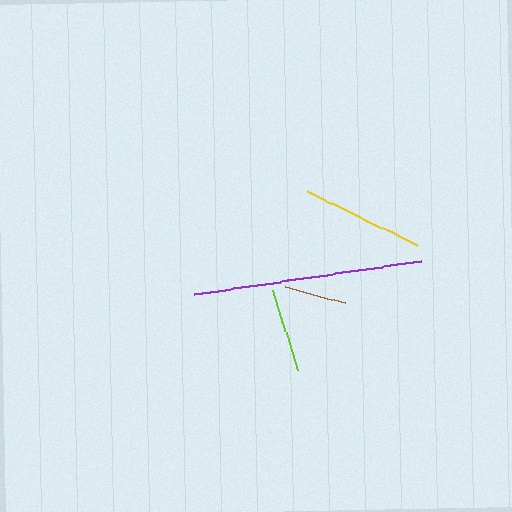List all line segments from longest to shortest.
From longest to shortest: purple, yellow, lime, brown.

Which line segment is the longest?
The purple line is the longest at approximately 230 pixels.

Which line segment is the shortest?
The brown line is the shortest at approximately 63 pixels.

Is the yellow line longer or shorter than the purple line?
The purple line is longer than the yellow line.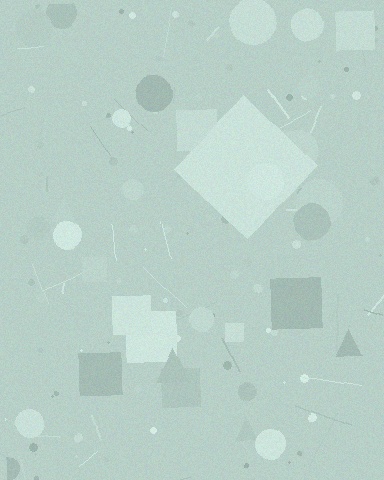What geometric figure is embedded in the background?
A diamond is embedded in the background.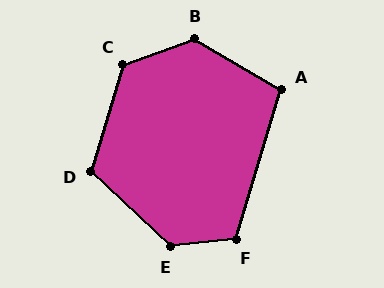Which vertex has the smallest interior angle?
A, at approximately 103 degrees.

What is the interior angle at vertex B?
Approximately 130 degrees (obtuse).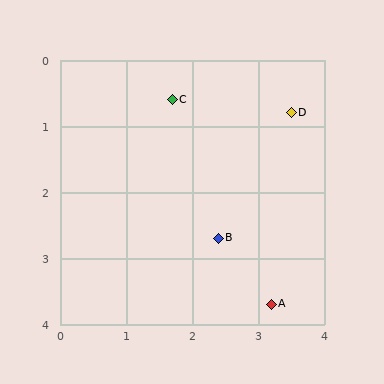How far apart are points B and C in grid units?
Points B and C are about 2.2 grid units apart.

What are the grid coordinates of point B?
Point B is at approximately (2.4, 2.7).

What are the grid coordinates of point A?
Point A is at approximately (3.2, 3.7).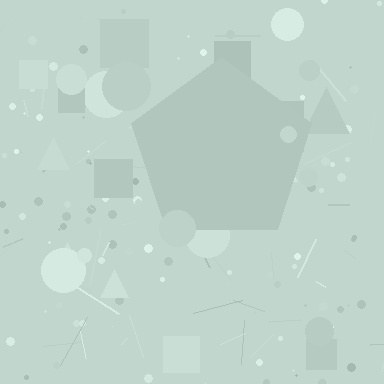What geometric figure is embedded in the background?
A pentagon is embedded in the background.